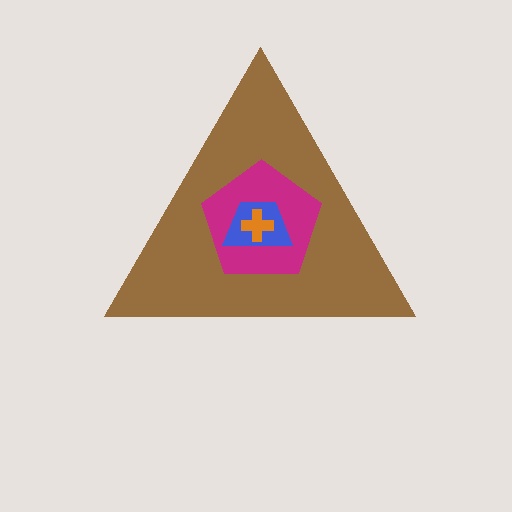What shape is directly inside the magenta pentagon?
The blue trapezoid.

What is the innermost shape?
The orange cross.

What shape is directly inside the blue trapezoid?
The orange cross.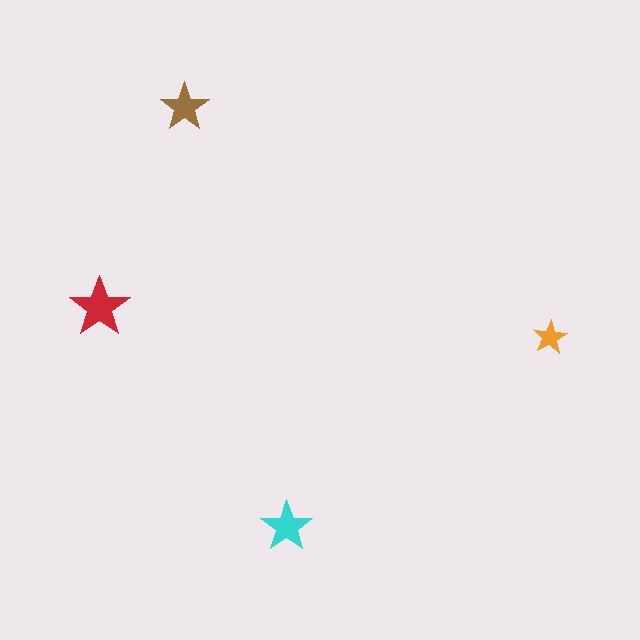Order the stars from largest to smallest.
the red one, the cyan one, the brown one, the orange one.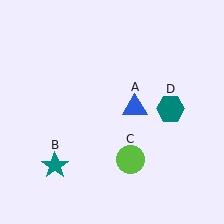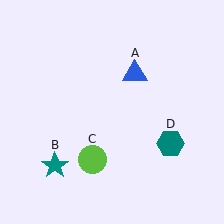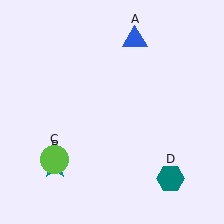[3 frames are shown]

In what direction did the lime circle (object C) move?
The lime circle (object C) moved left.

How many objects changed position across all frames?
3 objects changed position: blue triangle (object A), lime circle (object C), teal hexagon (object D).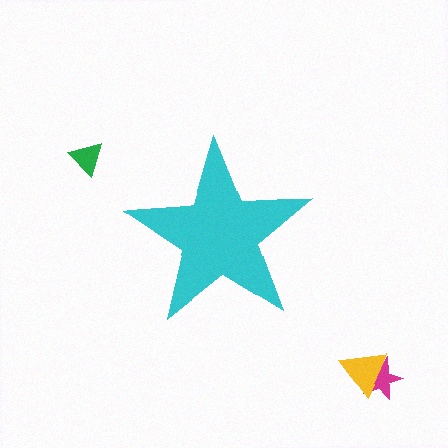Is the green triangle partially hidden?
No, the green triangle is fully visible.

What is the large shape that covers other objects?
A cyan star.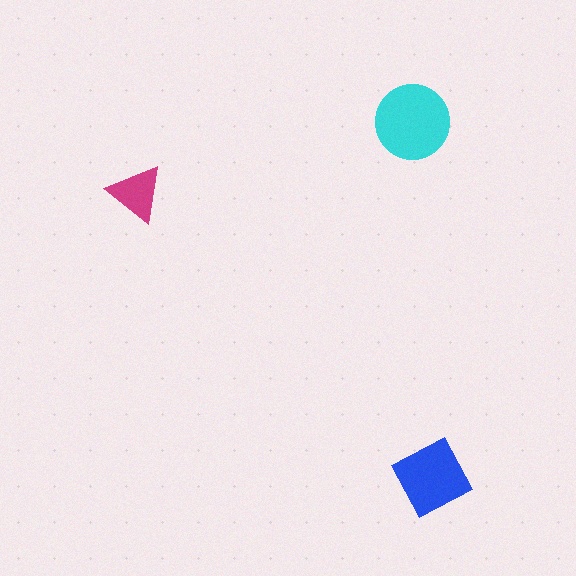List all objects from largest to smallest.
The cyan circle, the blue square, the magenta triangle.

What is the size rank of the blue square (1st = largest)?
2nd.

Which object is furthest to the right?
The blue square is rightmost.